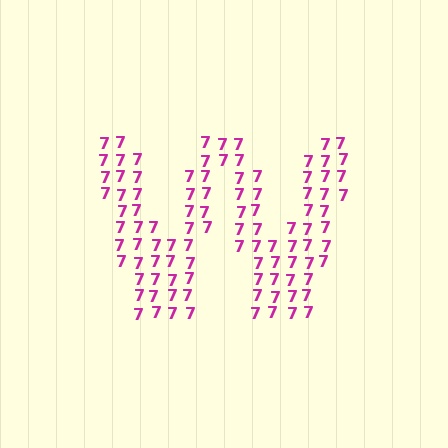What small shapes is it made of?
It is made of small digit 7's.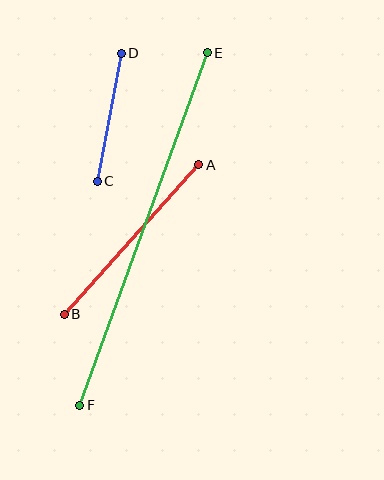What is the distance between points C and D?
The distance is approximately 130 pixels.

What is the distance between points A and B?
The distance is approximately 201 pixels.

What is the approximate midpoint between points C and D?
The midpoint is at approximately (109, 117) pixels.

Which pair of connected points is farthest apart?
Points E and F are farthest apart.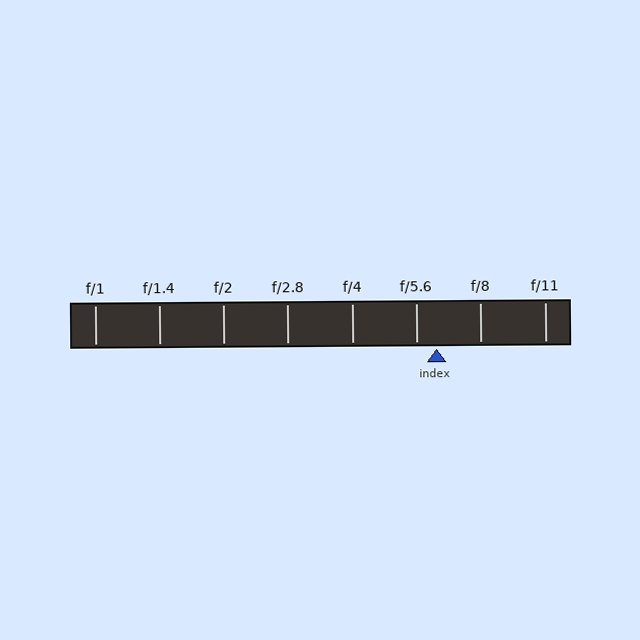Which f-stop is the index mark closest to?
The index mark is closest to f/5.6.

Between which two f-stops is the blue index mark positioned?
The index mark is between f/5.6 and f/8.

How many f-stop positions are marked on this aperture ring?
There are 8 f-stop positions marked.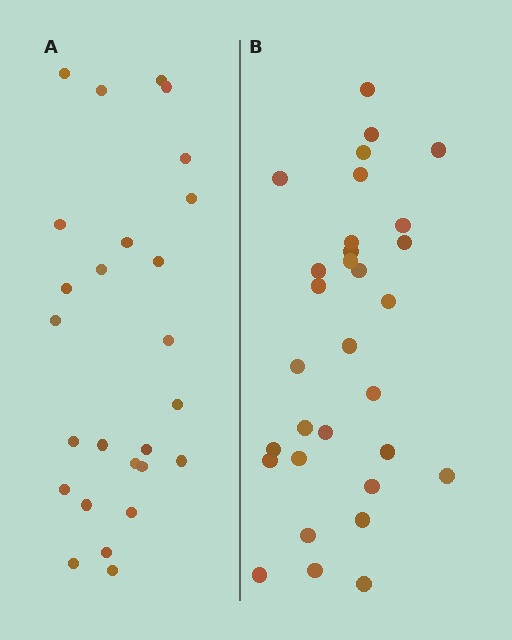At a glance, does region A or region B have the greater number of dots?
Region B (the right region) has more dots.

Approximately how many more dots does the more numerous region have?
Region B has about 5 more dots than region A.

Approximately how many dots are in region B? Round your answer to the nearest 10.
About 30 dots. (The exact count is 31, which rounds to 30.)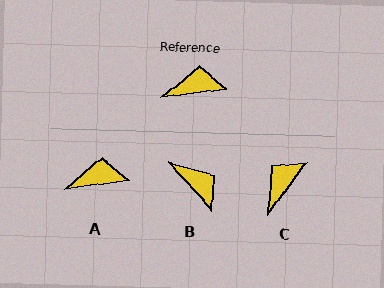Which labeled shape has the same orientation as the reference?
A.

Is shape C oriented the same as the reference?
No, it is off by about 46 degrees.